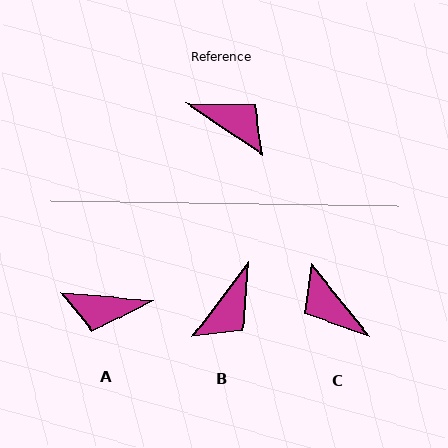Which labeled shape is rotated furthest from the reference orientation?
C, about 162 degrees away.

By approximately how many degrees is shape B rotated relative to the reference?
Approximately 93 degrees clockwise.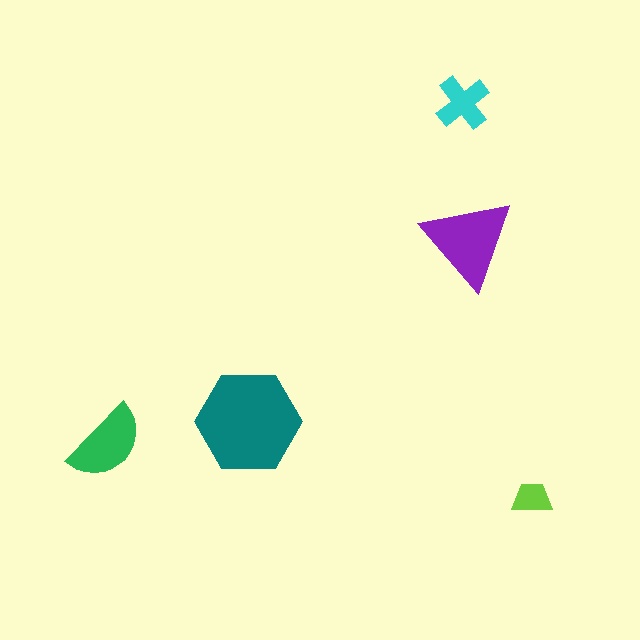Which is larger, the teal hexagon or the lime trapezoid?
The teal hexagon.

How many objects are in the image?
There are 5 objects in the image.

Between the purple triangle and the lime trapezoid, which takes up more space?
The purple triangle.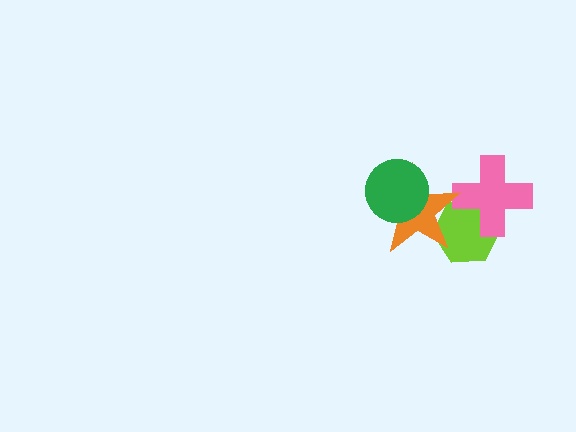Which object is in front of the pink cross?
The orange star is in front of the pink cross.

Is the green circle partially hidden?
No, no other shape covers it.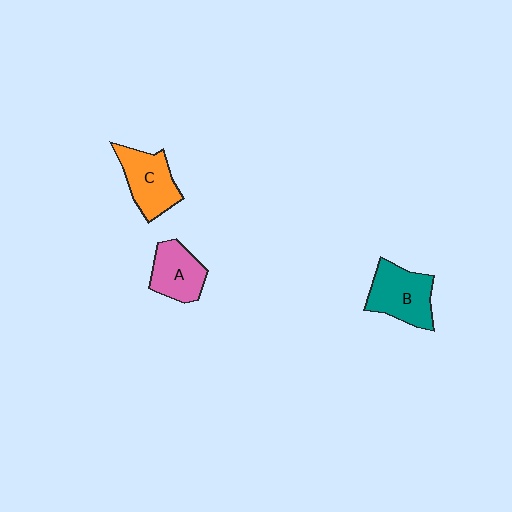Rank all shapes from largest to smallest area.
From largest to smallest: B (teal), C (orange), A (pink).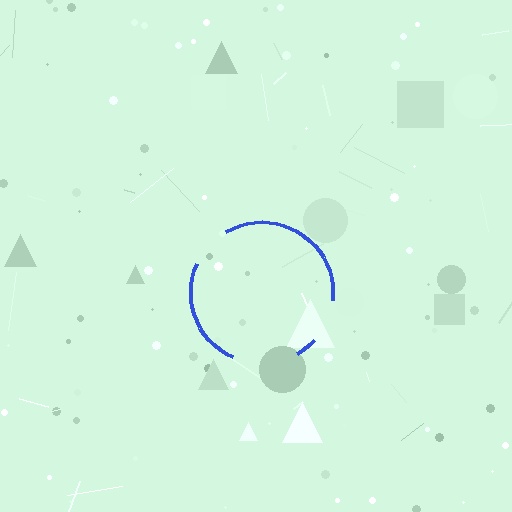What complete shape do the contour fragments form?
The contour fragments form a circle.